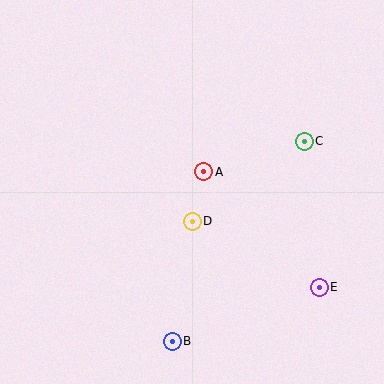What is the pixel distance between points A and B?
The distance between A and B is 173 pixels.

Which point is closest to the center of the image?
Point A at (204, 172) is closest to the center.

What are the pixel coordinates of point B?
Point B is at (172, 341).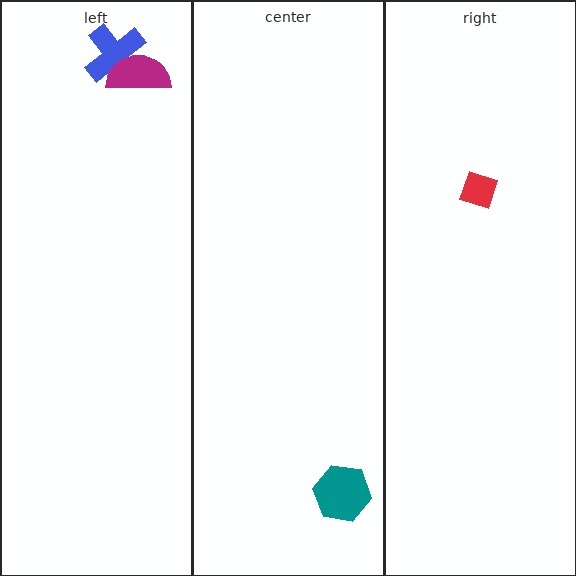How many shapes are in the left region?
2.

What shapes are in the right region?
The red diamond.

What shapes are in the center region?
The teal hexagon.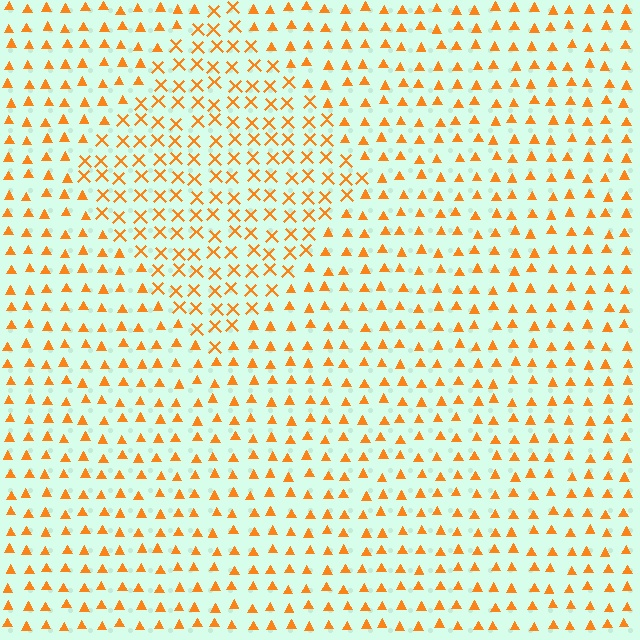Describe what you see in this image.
The image is filled with small orange elements arranged in a uniform grid. A diamond-shaped region contains X marks, while the surrounding area contains triangles. The boundary is defined purely by the change in element shape.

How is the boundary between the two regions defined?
The boundary is defined by a change in element shape: X marks inside vs. triangles outside. All elements share the same color and spacing.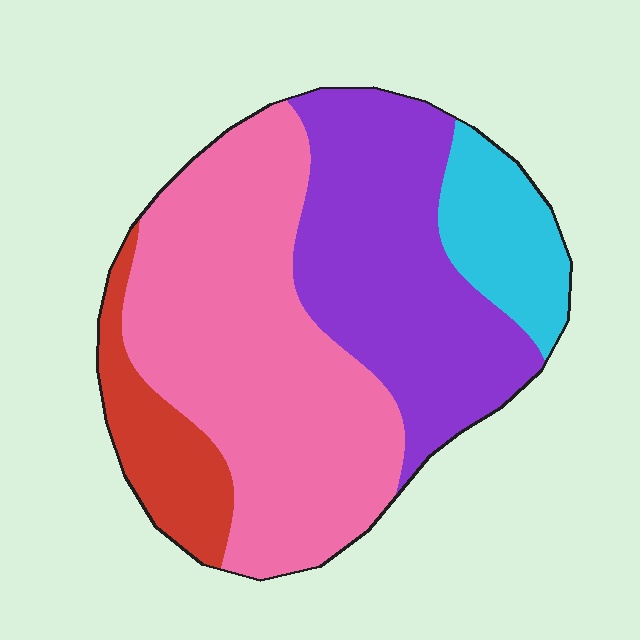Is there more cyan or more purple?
Purple.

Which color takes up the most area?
Pink, at roughly 45%.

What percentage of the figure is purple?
Purple covers around 30% of the figure.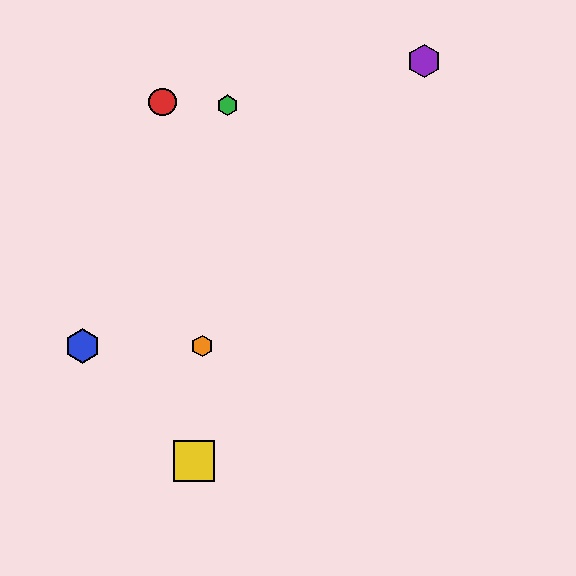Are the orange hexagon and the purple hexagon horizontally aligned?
No, the orange hexagon is at y≈346 and the purple hexagon is at y≈61.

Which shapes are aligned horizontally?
The blue hexagon, the orange hexagon are aligned horizontally.